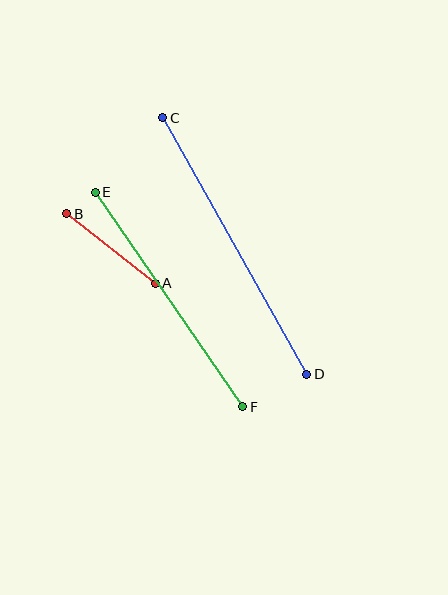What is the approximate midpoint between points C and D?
The midpoint is at approximately (235, 246) pixels.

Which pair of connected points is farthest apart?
Points C and D are farthest apart.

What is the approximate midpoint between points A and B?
The midpoint is at approximately (111, 248) pixels.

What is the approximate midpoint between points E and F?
The midpoint is at approximately (169, 299) pixels.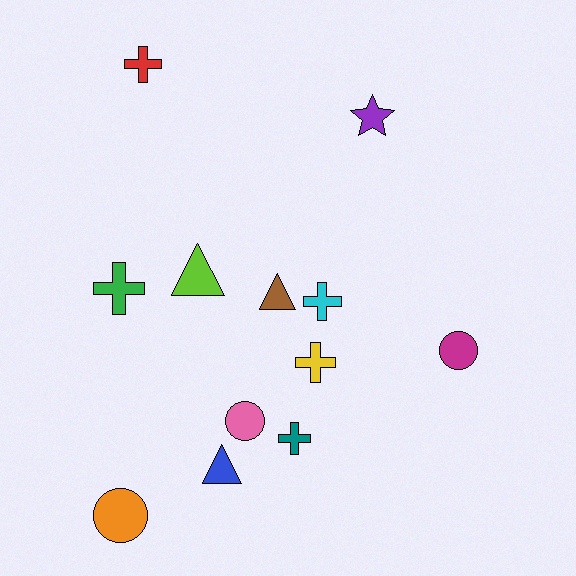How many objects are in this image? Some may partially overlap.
There are 12 objects.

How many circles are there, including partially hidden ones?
There are 3 circles.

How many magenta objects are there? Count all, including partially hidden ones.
There is 1 magenta object.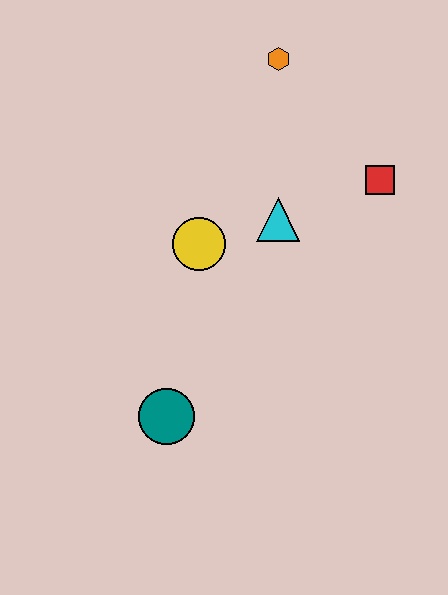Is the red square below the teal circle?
No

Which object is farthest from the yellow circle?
The orange hexagon is farthest from the yellow circle.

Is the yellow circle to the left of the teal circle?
No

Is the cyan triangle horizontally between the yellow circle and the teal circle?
No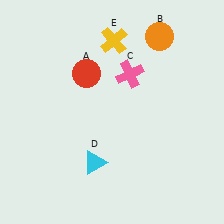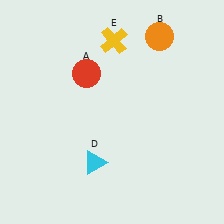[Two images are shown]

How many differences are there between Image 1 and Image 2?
There is 1 difference between the two images.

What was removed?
The pink cross (C) was removed in Image 2.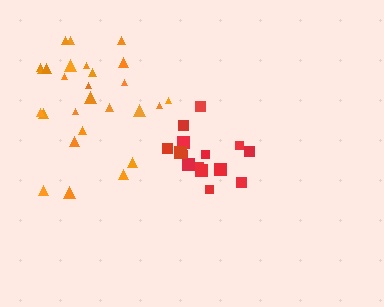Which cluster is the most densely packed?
Red.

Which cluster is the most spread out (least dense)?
Orange.